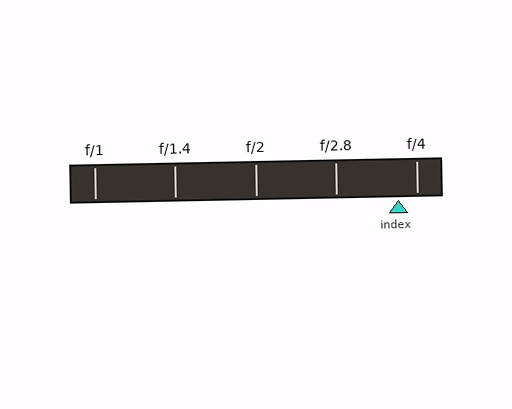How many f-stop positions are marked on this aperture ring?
There are 5 f-stop positions marked.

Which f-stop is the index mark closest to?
The index mark is closest to f/4.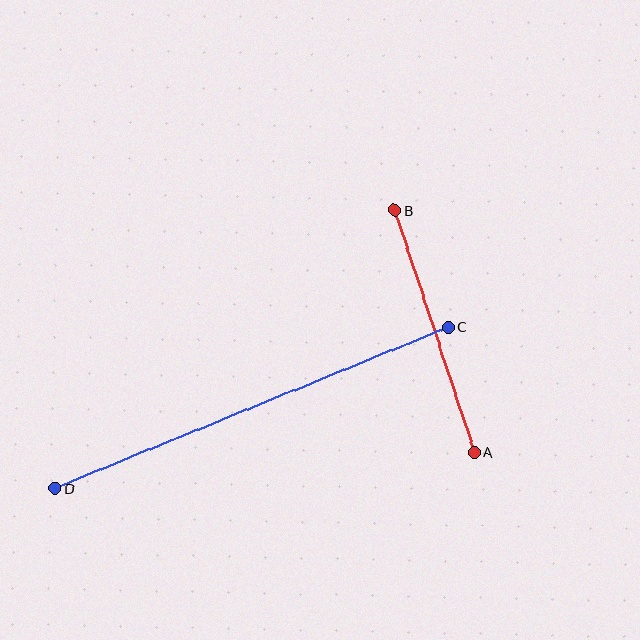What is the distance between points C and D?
The distance is approximately 425 pixels.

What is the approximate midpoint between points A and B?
The midpoint is at approximately (435, 331) pixels.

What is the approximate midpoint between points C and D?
The midpoint is at approximately (252, 407) pixels.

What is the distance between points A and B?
The distance is approximately 255 pixels.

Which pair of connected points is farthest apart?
Points C and D are farthest apart.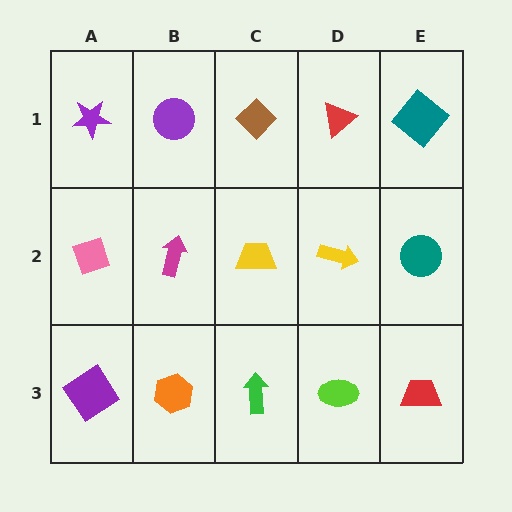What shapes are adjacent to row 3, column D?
A yellow arrow (row 2, column D), a green arrow (row 3, column C), a red trapezoid (row 3, column E).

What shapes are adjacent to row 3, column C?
A yellow trapezoid (row 2, column C), an orange hexagon (row 3, column B), a lime ellipse (row 3, column D).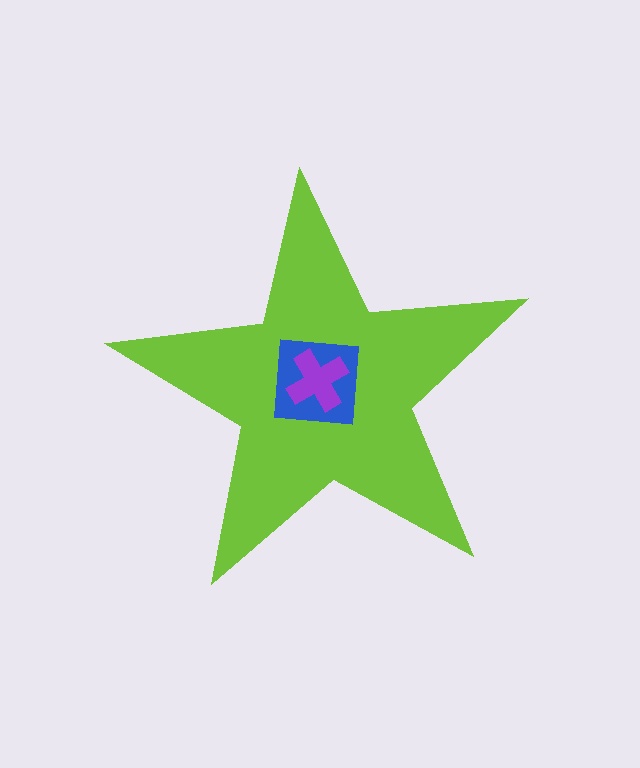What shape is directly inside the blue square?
The purple cross.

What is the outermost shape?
The lime star.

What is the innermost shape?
The purple cross.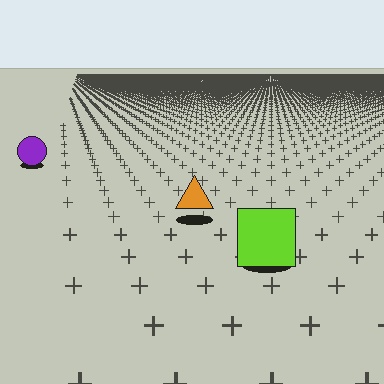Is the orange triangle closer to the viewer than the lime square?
No. The lime square is closer — you can tell from the texture gradient: the ground texture is coarser near it.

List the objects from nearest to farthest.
From nearest to farthest: the lime square, the orange triangle, the purple circle.